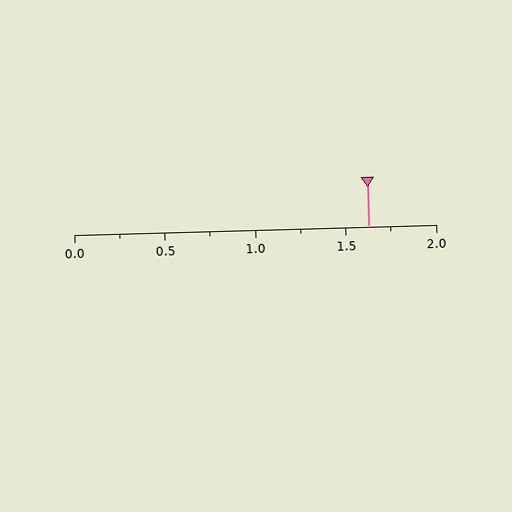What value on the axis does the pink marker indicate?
The marker indicates approximately 1.62.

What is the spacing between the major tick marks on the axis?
The major ticks are spaced 0.5 apart.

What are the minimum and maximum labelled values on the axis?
The axis runs from 0.0 to 2.0.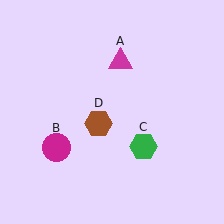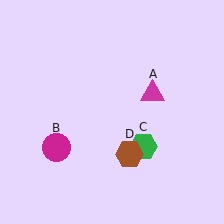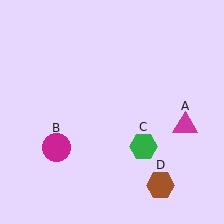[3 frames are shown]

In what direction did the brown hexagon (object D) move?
The brown hexagon (object D) moved down and to the right.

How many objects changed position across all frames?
2 objects changed position: magenta triangle (object A), brown hexagon (object D).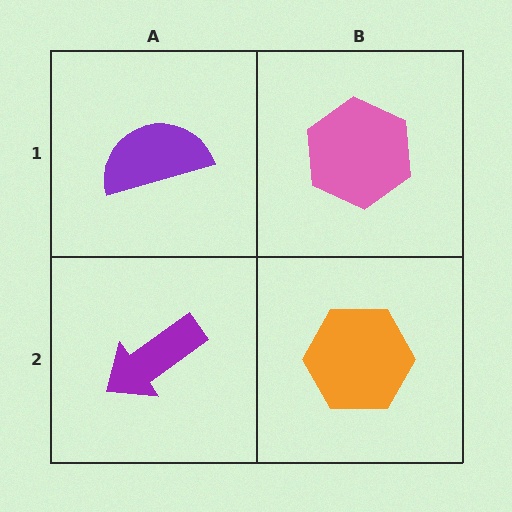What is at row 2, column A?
A purple arrow.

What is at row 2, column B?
An orange hexagon.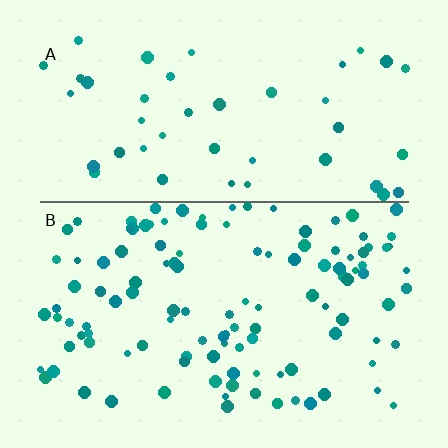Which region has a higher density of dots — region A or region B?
B (the bottom).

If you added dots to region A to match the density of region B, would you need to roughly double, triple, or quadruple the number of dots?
Approximately triple.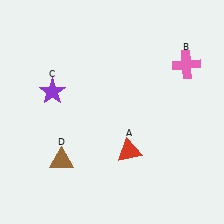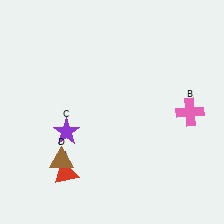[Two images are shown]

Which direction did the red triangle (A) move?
The red triangle (A) moved left.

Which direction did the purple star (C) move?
The purple star (C) moved down.